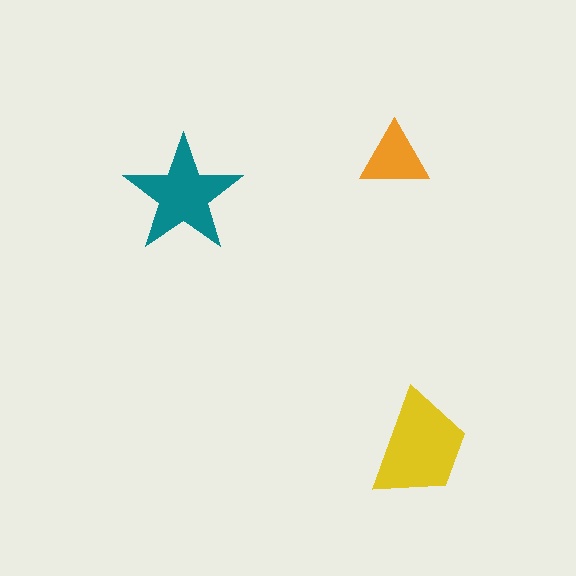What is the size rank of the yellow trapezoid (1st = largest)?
1st.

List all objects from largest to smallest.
The yellow trapezoid, the teal star, the orange triangle.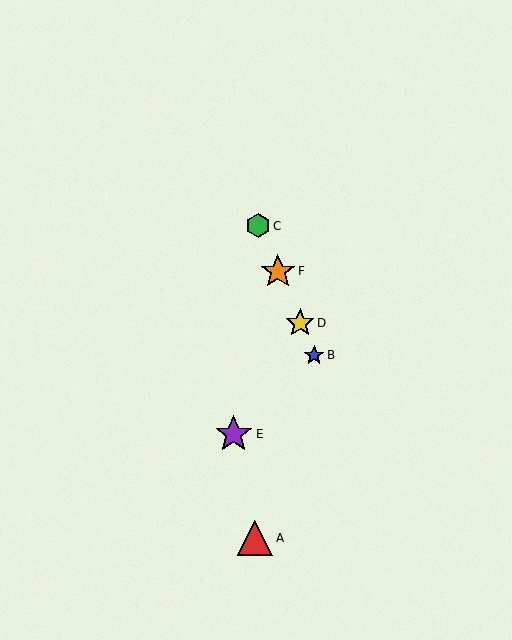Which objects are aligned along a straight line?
Objects B, C, D, F are aligned along a straight line.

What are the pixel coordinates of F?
Object F is at (278, 271).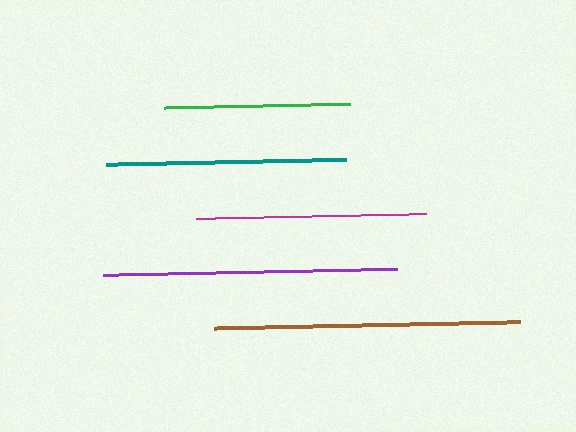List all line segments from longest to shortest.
From longest to shortest: brown, purple, teal, magenta, green.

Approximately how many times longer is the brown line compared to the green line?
The brown line is approximately 1.6 times the length of the green line.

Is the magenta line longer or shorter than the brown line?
The brown line is longer than the magenta line.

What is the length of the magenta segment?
The magenta segment is approximately 231 pixels long.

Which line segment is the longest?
The brown line is the longest at approximately 306 pixels.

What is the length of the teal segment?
The teal segment is approximately 240 pixels long.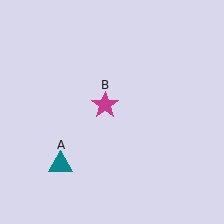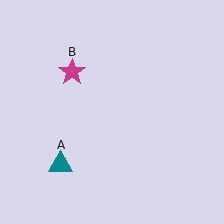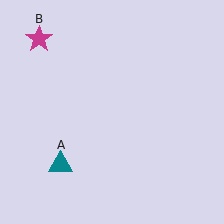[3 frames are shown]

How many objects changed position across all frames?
1 object changed position: magenta star (object B).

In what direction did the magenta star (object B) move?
The magenta star (object B) moved up and to the left.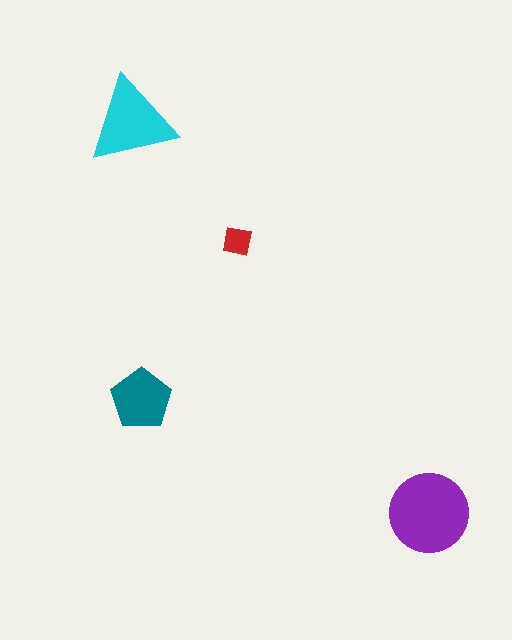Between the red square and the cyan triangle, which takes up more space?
The cyan triangle.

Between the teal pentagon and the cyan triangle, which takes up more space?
The cyan triangle.